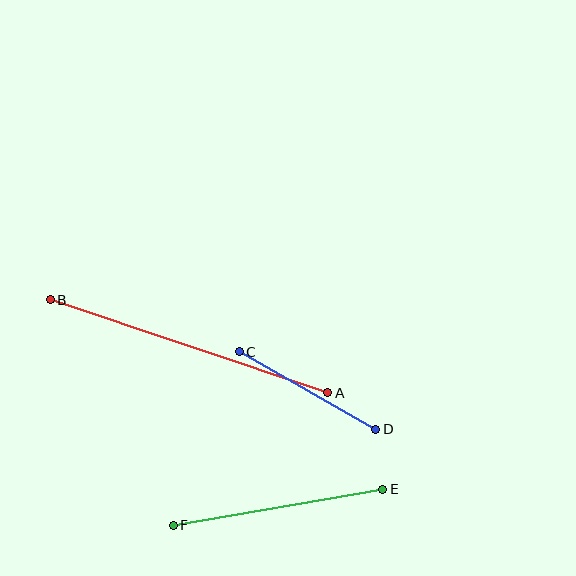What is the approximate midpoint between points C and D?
The midpoint is at approximately (307, 390) pixels.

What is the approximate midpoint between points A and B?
The midpoint is at approximately (189, 346) pixels.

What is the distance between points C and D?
The distance is approximately 157 pixels.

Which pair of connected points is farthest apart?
Points A and B are farthest apart.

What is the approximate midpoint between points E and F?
The midpoint is at approximately (278, 507) pixels.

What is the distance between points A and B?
The distance is approximately 293 pixels.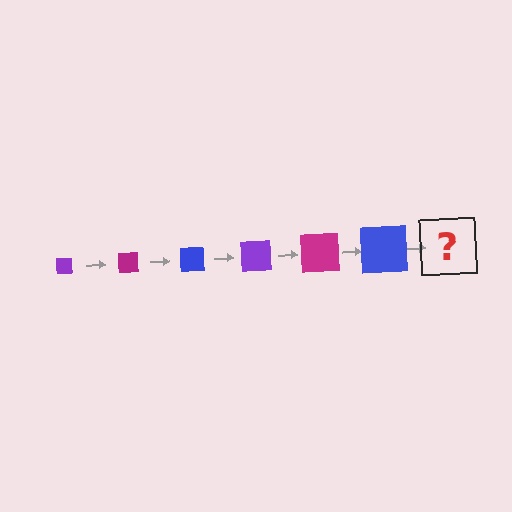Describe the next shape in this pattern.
It should be a purple square, larger than the previous one.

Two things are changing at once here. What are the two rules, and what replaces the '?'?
The two rules are that the square grows larger each step and the color cycles through purple, magenta, and blue. The '?' should be a purple square, larger than the previous one.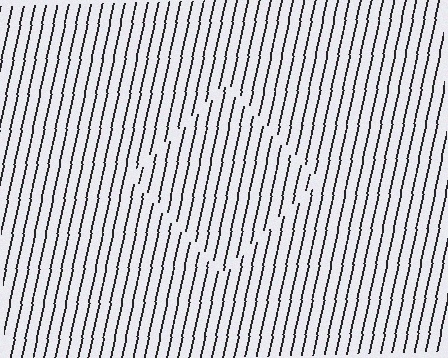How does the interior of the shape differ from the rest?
The interior of the shape contains the same grating, shifted by half a period — the contour is defined by the phase discontinuity where line-ends from the inner and outer gratings abut.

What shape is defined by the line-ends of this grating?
An illusory square. The interior of the shape contains the same grating, shifted by half a period — the contour is defined by the phase discontinuity where line-ends from the inner and outer gratings abut.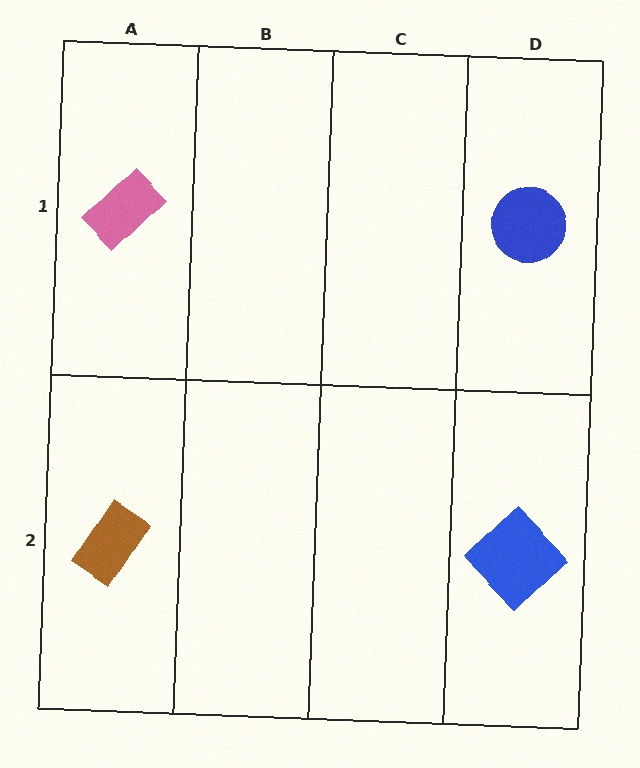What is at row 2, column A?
A brown rectangle.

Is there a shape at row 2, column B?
No, that cell is empty.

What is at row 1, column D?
A blue circle.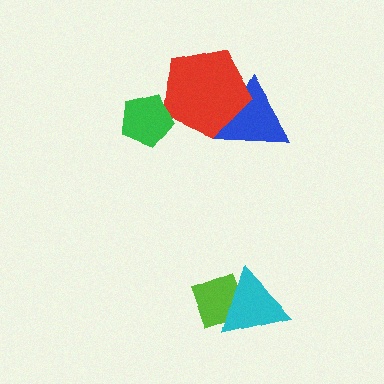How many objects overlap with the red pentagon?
2 objects overlap with the red pentagon.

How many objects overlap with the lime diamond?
1 object overlaps with the lime diamond.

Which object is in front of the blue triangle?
The red pentagon is in front of the blue triangle.